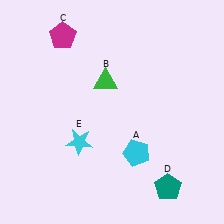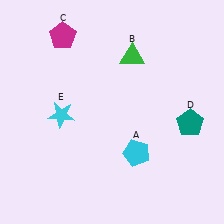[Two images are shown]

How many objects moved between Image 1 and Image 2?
3 objects moved between the two images.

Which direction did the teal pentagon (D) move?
The teal pentagon (D) moved up.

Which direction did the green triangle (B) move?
The green triangle (B) moved right.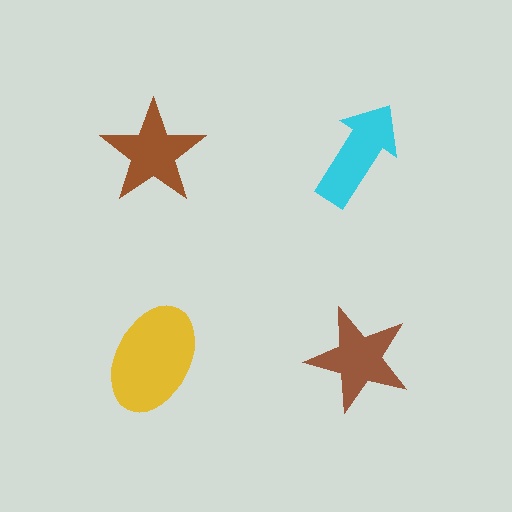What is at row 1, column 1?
A brown star.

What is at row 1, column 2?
A cyan arrow.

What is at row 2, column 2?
A brown star.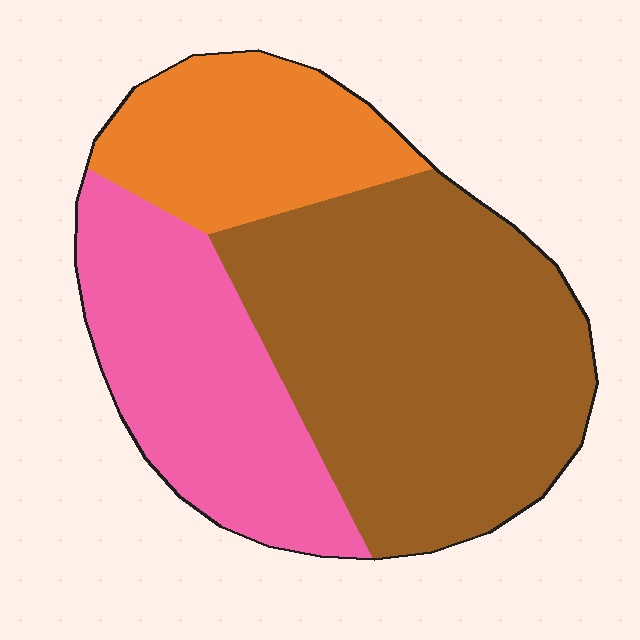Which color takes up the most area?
Brown, at roughly 50%.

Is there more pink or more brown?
Brown.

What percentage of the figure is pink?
Pink covers roughly 30% of the figure.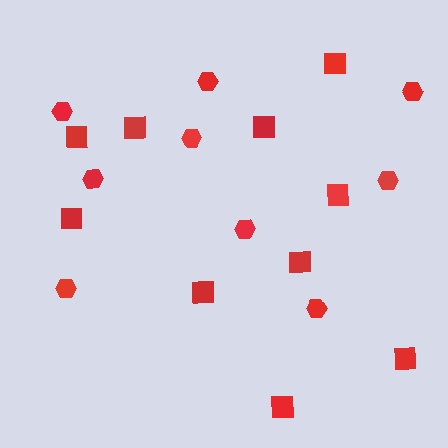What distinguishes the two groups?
There are 2 groups: one group of squares (10) and one group of hexagons (9).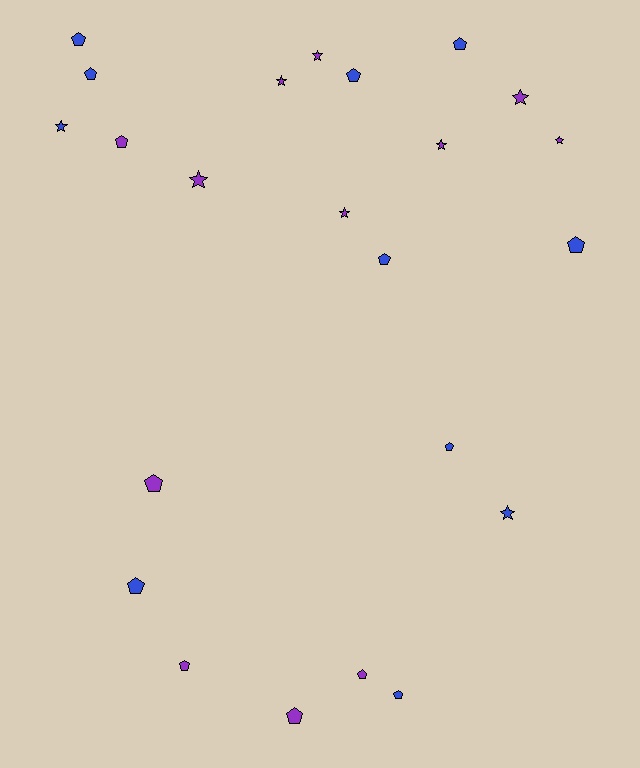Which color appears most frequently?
Purple, with 12 objects.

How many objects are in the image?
There are 23 objects.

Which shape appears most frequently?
Pentagon, with 14 objects.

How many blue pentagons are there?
There are 9 blue pentagons.